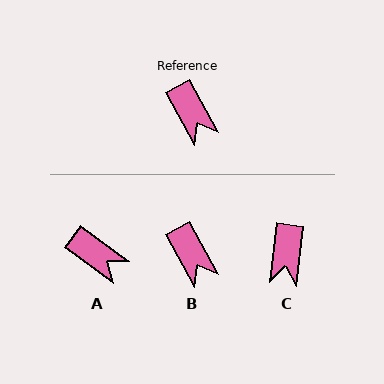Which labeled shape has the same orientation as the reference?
B.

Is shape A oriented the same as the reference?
No, it is off by about 26 degrees.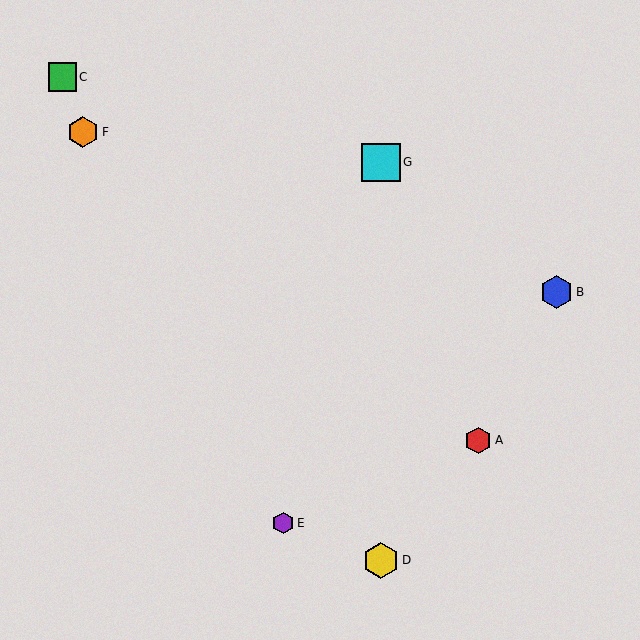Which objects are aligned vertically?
Objects D, G are aligned vertically.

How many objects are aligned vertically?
2 objects (D, G) are aligned vertically.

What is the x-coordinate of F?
Object F is at x≈83.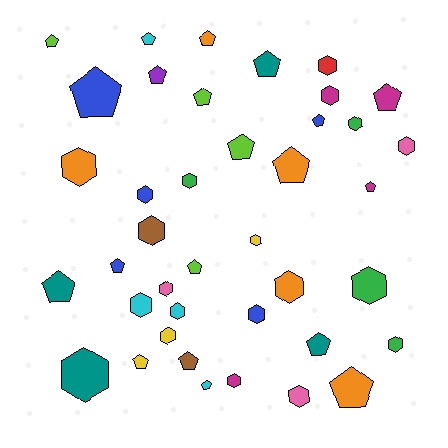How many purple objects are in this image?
There is 1 purple object.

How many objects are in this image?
There are 40 objects.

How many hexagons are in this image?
There are 20 hexagons.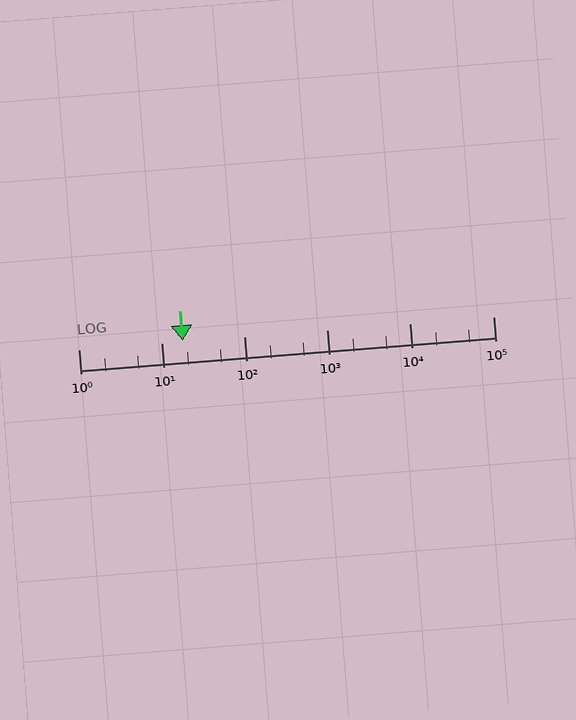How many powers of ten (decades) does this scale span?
The scale spans 5 decades, from 1 to 100000.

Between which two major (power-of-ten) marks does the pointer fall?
The pointer is between 10 and 100.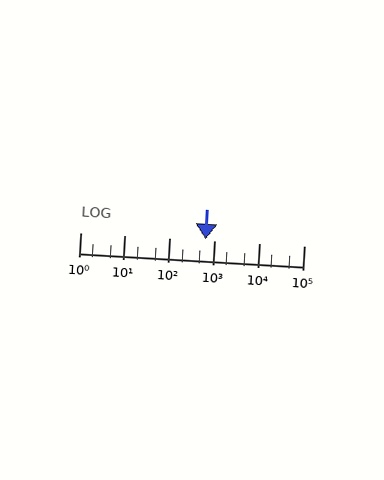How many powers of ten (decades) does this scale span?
The scale spans 5 decades, from 1 to 100000.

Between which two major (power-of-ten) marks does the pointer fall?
The pointer is between 100 and 1000.